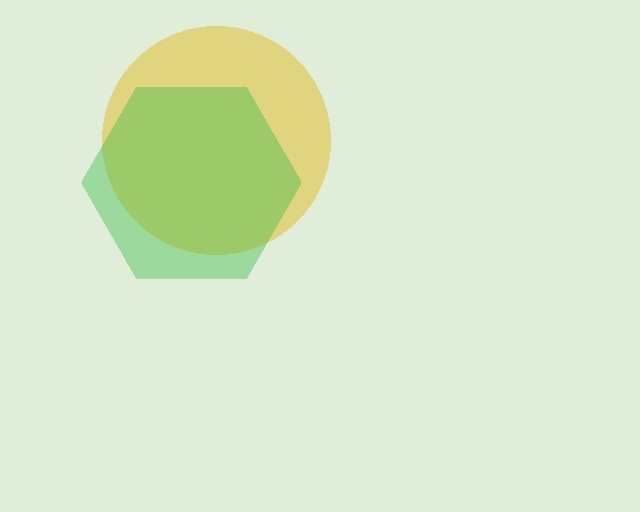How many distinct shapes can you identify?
There are 2 distinct shapes: a yellow circle, a green hexagon.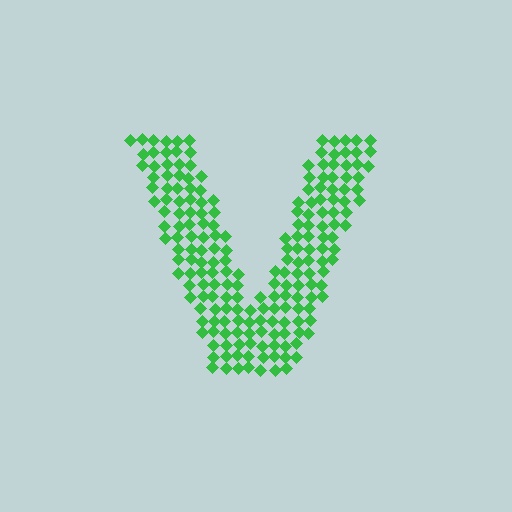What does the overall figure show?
The overall figure shows the letter V.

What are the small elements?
The small elements are diamonds.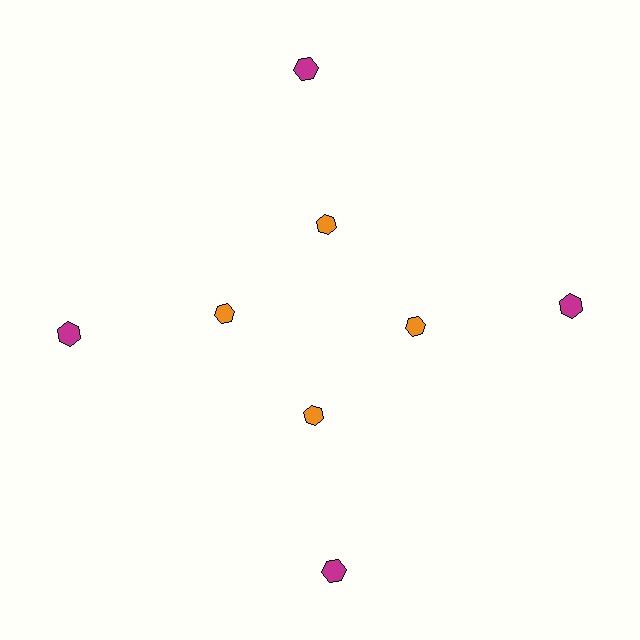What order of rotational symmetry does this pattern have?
This pattern has 4-fold rotational symmetry.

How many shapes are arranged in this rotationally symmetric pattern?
There are 8 shapes, arranged in 4 groups of 2.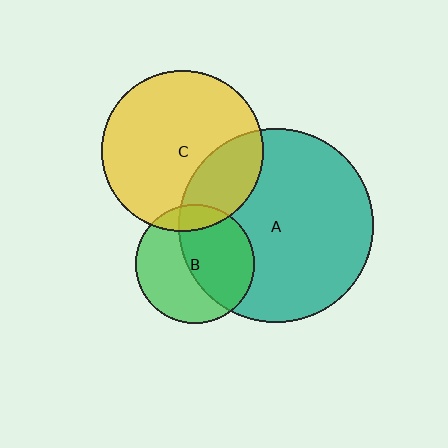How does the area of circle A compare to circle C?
Approximately 1.5 times.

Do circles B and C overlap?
Yes.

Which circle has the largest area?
Circle A (teal).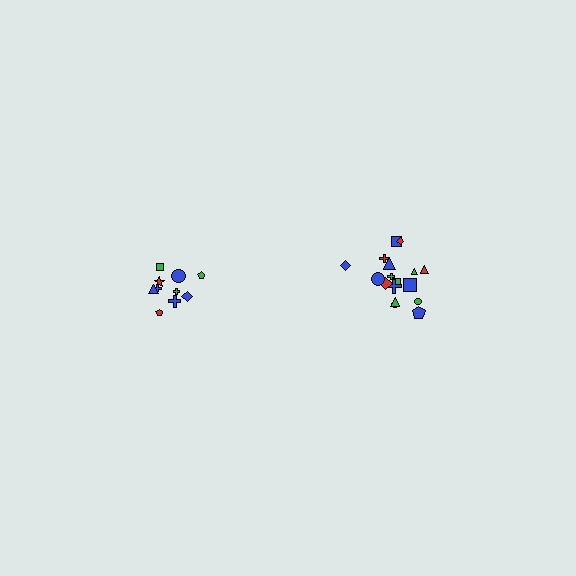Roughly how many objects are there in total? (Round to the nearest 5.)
Roughly 30 objects in total.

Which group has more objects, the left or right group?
The right group.